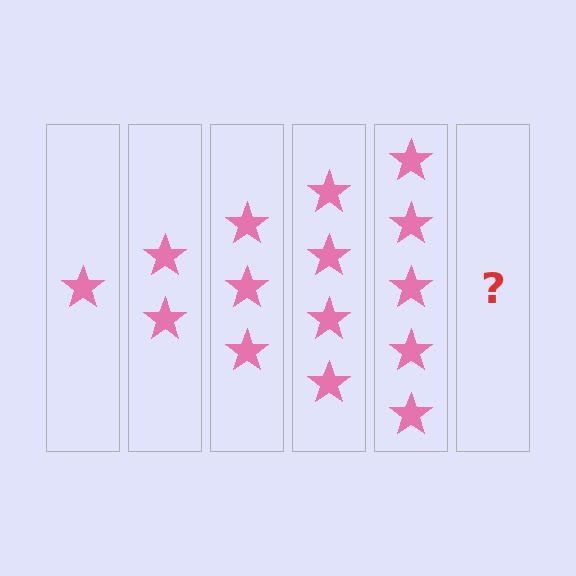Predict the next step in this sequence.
The next step is 6 stars.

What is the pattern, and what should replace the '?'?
The pattern is that each step adds one more star. The '?' should be 6 stars.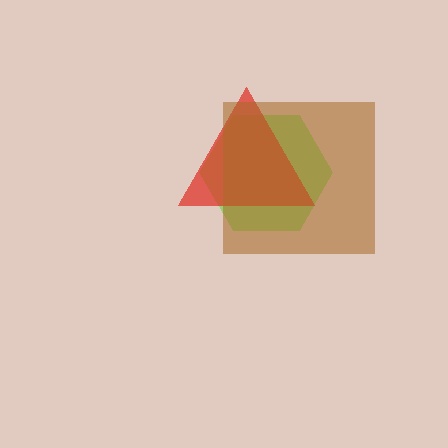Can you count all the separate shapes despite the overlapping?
Yes, there are 3 separate shapes.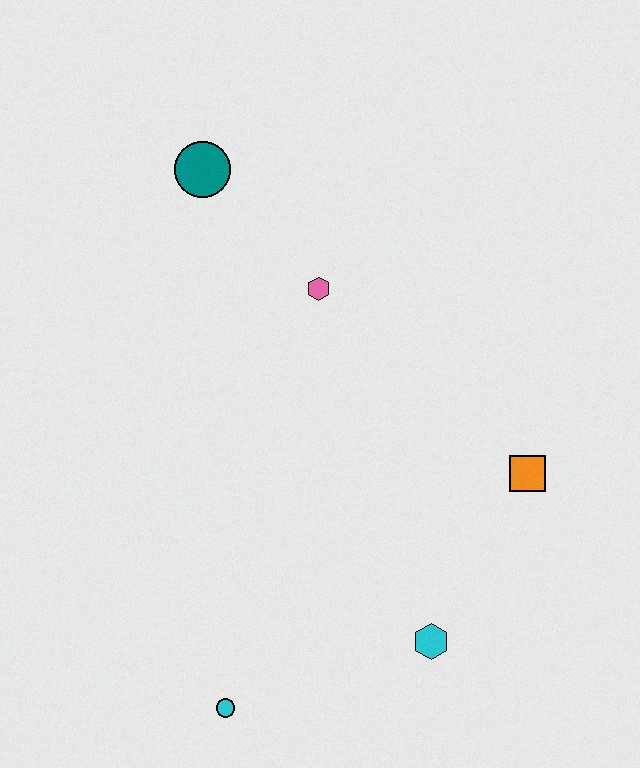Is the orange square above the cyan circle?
Yes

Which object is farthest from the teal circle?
The cyan circle is farthest from the teal circle.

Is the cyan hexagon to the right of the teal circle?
Yes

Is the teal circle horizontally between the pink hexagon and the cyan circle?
No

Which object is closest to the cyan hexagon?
The orange square is closest to the cyan hexagon.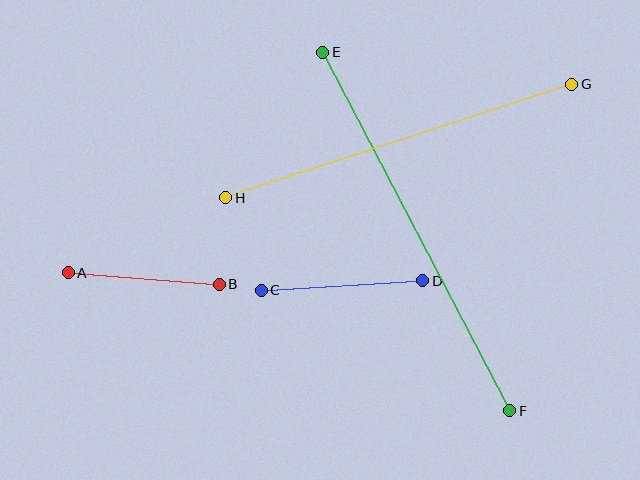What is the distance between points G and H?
The distance is approximately 364 pixels.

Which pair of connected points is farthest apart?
Points E and F are farthest apart.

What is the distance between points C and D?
The distance is approximately 162 pixels.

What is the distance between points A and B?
The distance is approximately 151 pixels.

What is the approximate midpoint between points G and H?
The midpoint is at approximately (399, 141) pixels.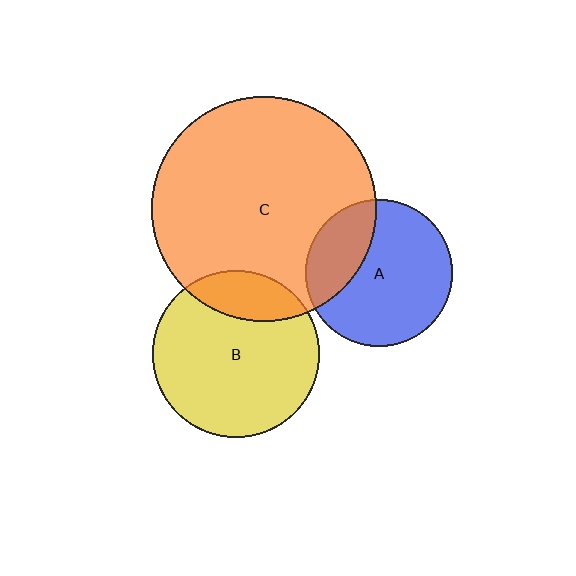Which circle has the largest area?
Circle C (orange).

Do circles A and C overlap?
Yes.